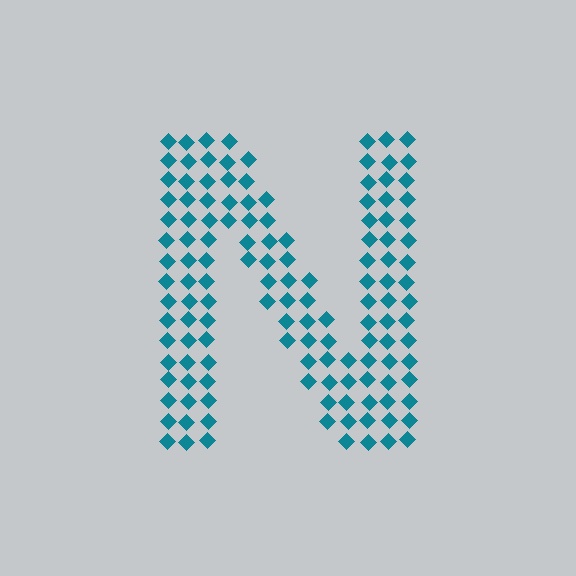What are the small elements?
The small elements are diamonds.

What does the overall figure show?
The overall figure shows the letter N.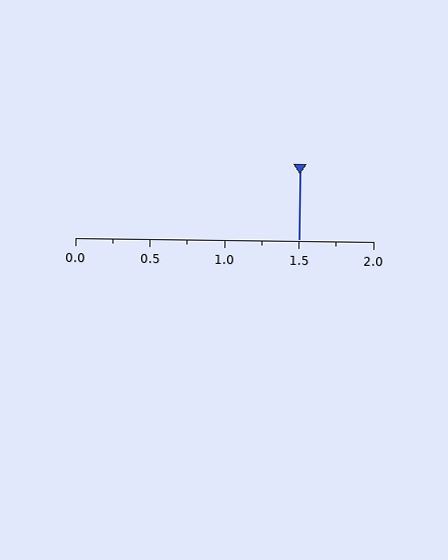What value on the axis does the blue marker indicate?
The marker indicates approximately 1.5.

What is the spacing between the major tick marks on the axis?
The major ticks are spaced 0.5 apart.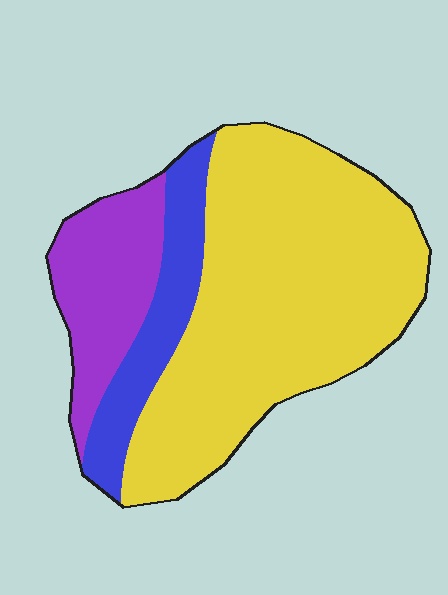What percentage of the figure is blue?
Blue takes up about one sixth (1/6) of the figure.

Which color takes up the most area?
Yellow, at roughly 65%.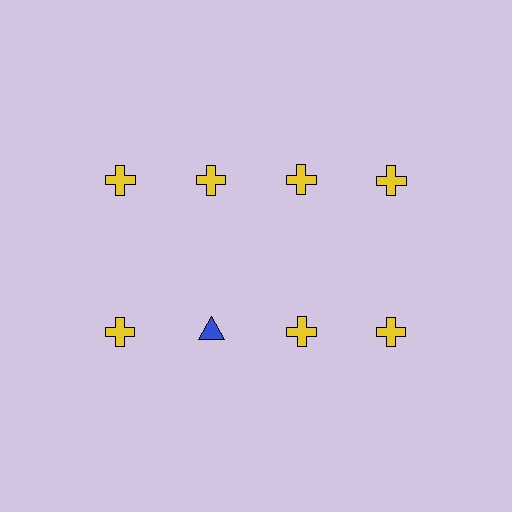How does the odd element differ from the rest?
It differs in both color (blue instead of yellow) and shape (triangle instead of cross).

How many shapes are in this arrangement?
There are 8 shapes arranged in a grid pattern.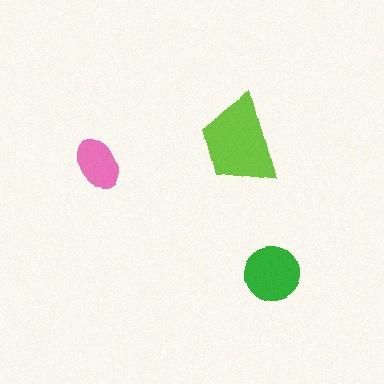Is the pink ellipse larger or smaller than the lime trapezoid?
Smaller.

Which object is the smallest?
The pink ellipse.